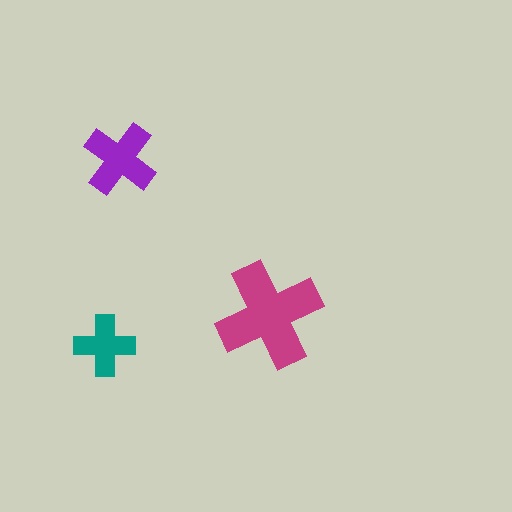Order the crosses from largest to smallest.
the magenta one, the purple one, the teal one.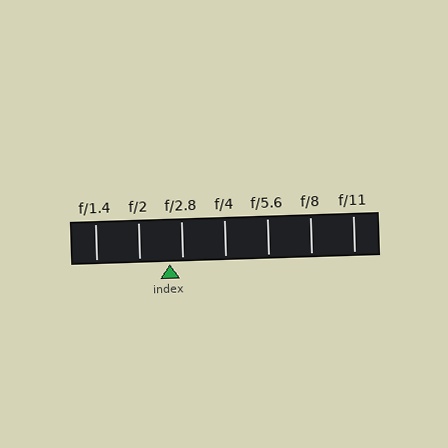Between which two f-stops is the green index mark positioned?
The index mark is between f/2 and f/2.8.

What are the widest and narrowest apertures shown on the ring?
The widest aperture shown is f/1.4 and the narrowest is f/11.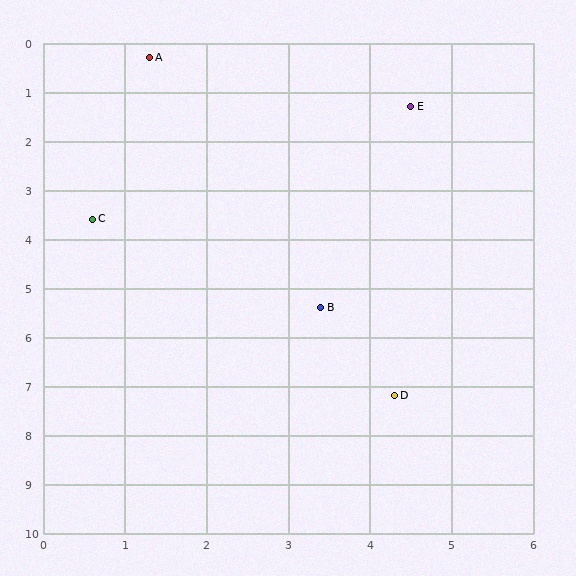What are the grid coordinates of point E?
Point E is at approximately (4.5, 1.3).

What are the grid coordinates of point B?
Point B is at approximately (3.4, 5.4).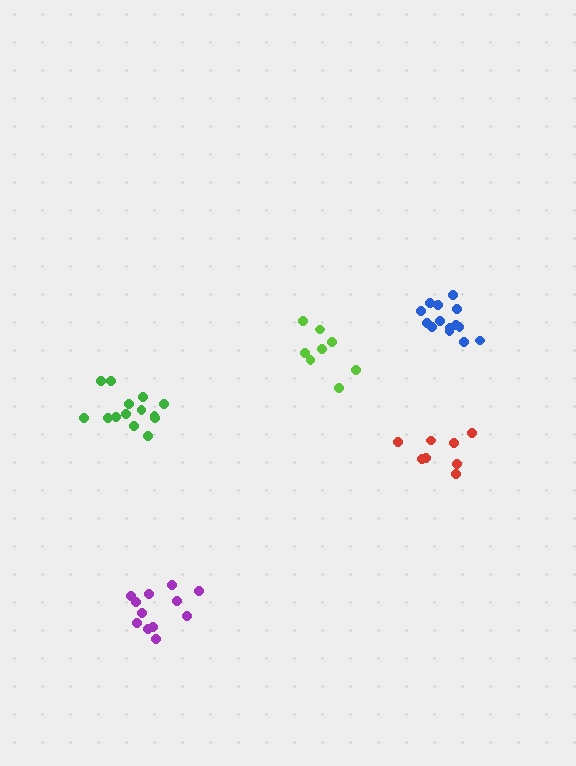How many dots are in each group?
Group 1: 14 dots, Group 2: 8 dots, Group 3: 12 dots, Group 4: 14 dots, Group 5: 8 dots (56 total).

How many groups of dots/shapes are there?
There are 5 groups.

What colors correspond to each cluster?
The clusters are colored: green, lime, purple, blue, red.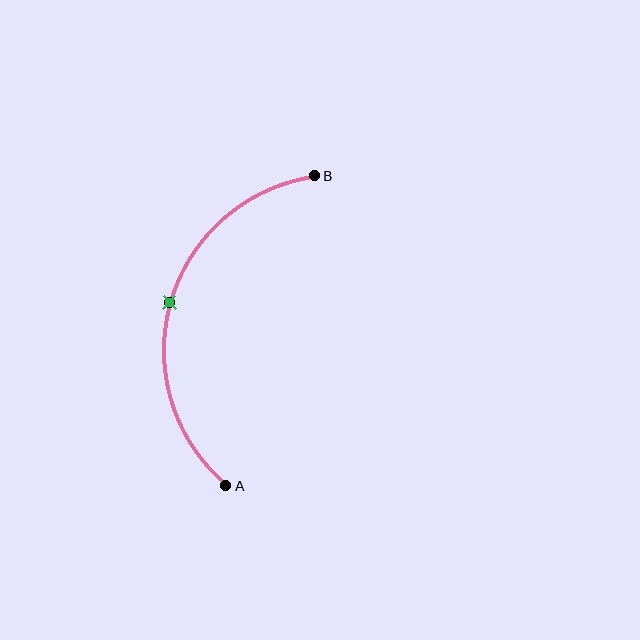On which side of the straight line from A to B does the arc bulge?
The arc bulges to the left of the straight line connecting A and B.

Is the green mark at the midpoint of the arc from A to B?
Yes. The green mark lies on the arc at equal arc-length from both A and B — it is the arc midpoint.